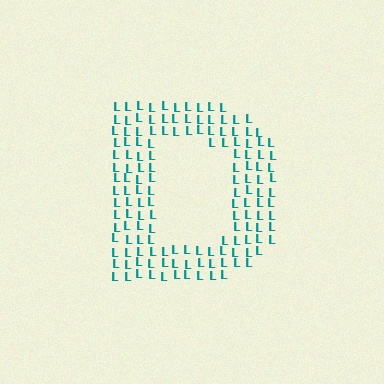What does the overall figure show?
The overall figure shows the letter D.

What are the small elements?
The small elements are letter L's.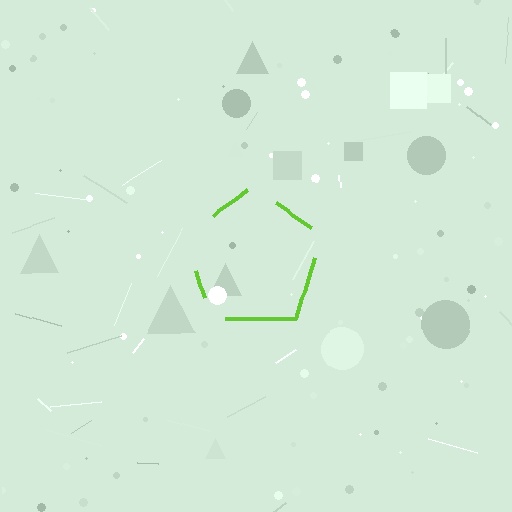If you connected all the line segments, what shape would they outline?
They would outline a pentagon.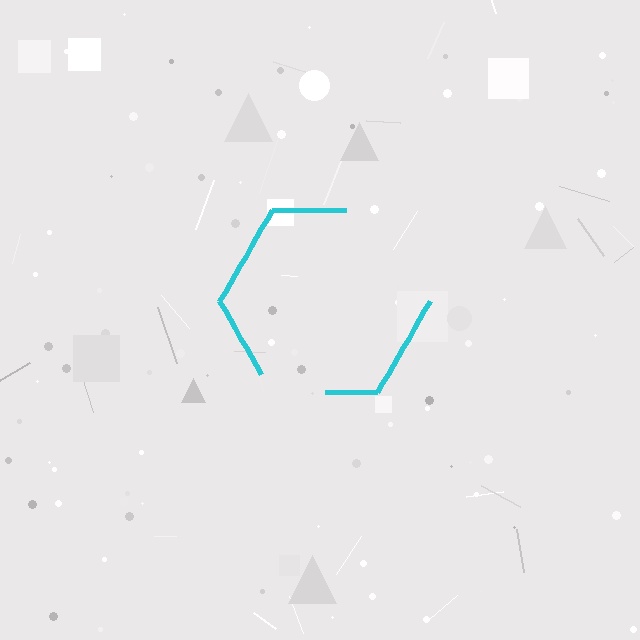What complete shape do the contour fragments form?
The contour fragments form a hexagon.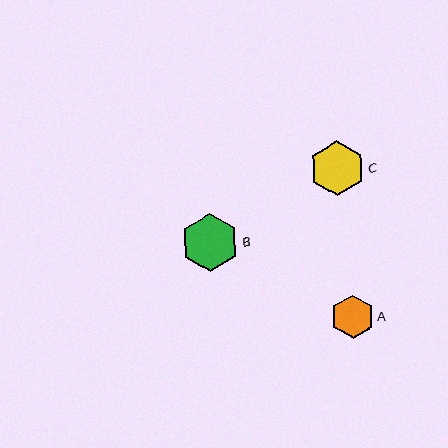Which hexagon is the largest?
Hexagon B is the largest with a size of approximately 58 pixels.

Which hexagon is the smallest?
Hexagon A is the smallest with a size of approximately 43 pixels.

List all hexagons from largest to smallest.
From largest to smallest: B, C, A.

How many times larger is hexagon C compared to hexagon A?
Hexagon C is approximately 1.3 times the size of hexagon A.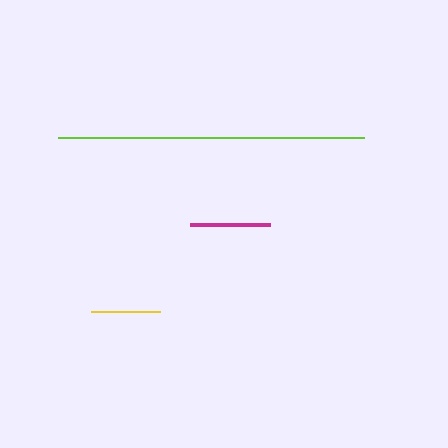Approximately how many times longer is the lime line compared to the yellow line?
The lime line is approximately 4.4 times the length of the yellow line.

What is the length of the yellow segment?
The yellow segment is approximately 69 pixels long.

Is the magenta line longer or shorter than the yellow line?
The magenta line is longer than the yellow line.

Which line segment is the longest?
The lime line is the longest at approximately 306 pixels.